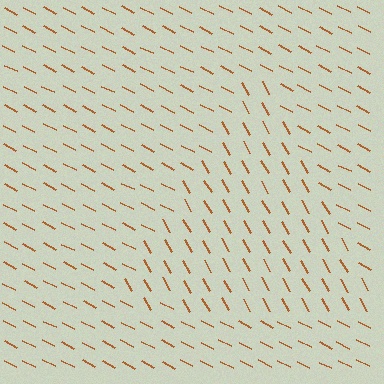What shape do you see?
I see a triangle.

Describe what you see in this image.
The image is filled with small brown line segments. A triangle region in the image has lines oriented differently from the surrounding lines, creating a visible texture boundary.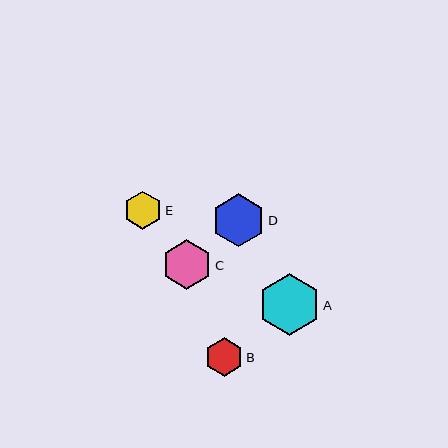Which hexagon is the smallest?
Hexagon E is the smallest with a size of approximately 38 pixels.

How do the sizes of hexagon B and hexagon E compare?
Hexagon B and hexagon E are approximately the same size.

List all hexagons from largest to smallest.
From largest to smallest: A, D, C, B, E.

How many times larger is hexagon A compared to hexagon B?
Hexagon A is approximately 1.6 times the size of hexagon B.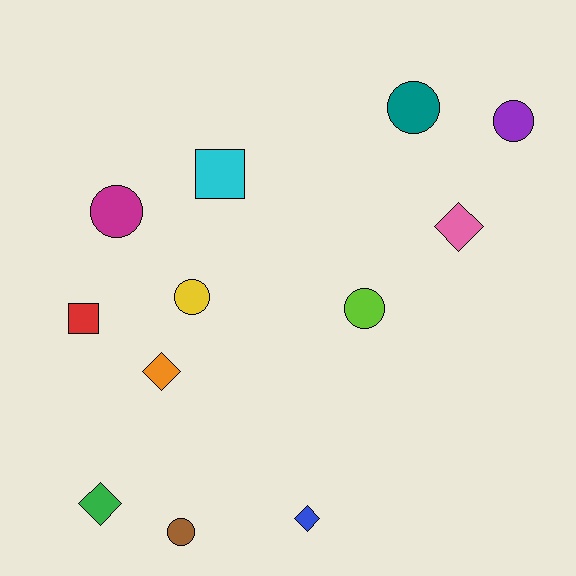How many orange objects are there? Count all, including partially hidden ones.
There is 1 orange object.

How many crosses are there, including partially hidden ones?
There are no crosses.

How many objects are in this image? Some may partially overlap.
There are 12 objects.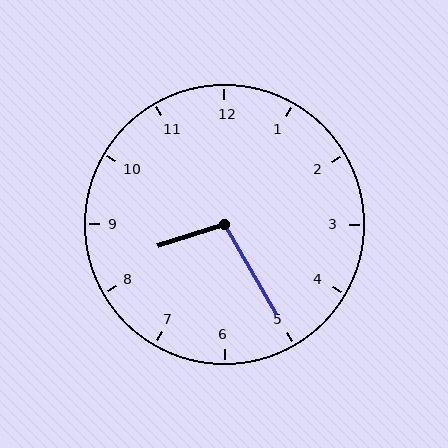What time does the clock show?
8:25.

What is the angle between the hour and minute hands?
Approximately 102 degrees.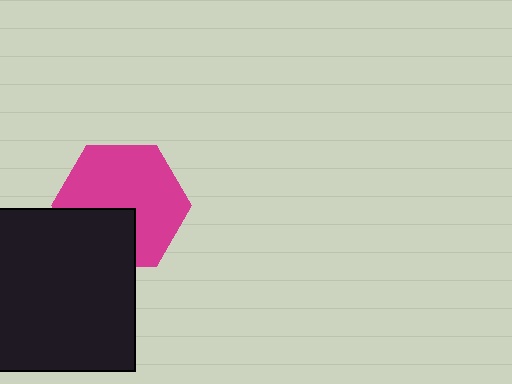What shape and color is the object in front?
The object in front is a black rectangle.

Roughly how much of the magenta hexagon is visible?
Most of it is visible (roughly 69%).